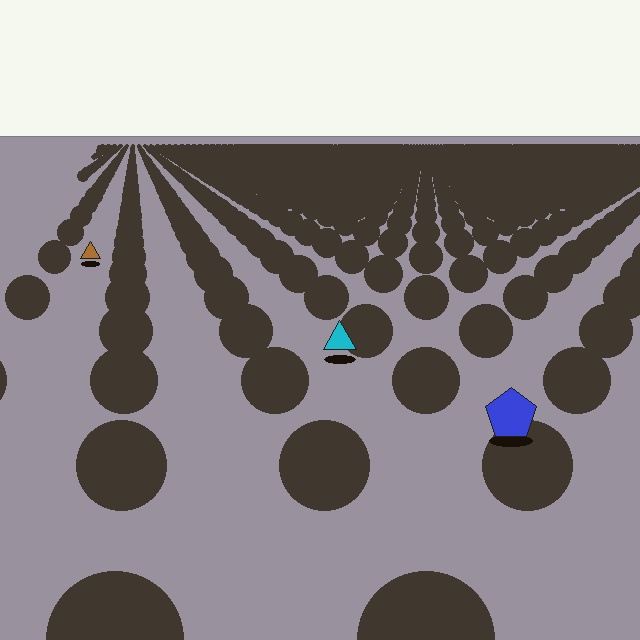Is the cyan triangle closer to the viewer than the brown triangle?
Yes. The cyan triangle is closer — you can tell from the texture gradient: the ground texture is coarser near it.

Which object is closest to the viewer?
The blue pentagon is closest. The texture marks near it are larger and more spread out.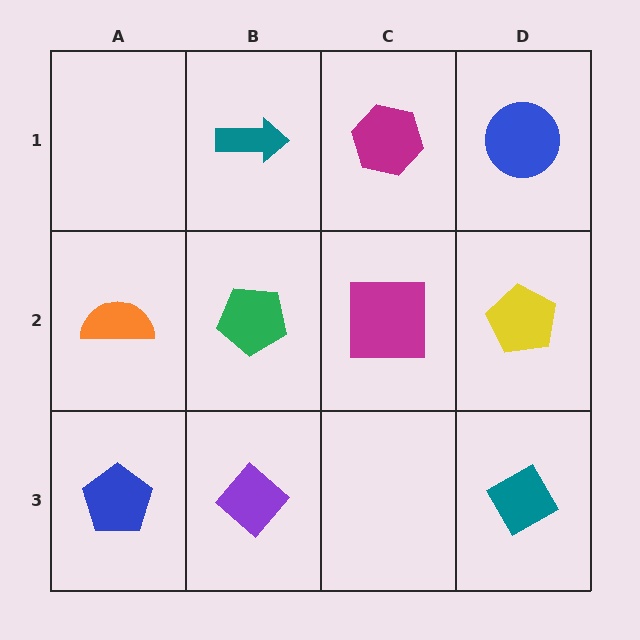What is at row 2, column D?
A yellow pentagon.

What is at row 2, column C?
A magenta square.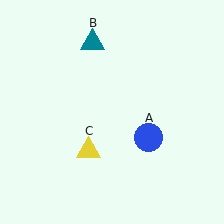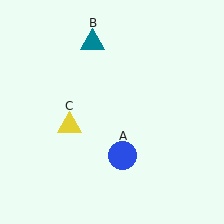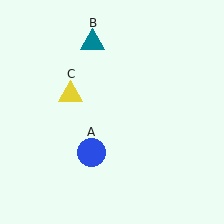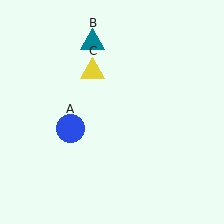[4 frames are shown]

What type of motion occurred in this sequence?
The blue circle (object A), yellow triangle (object C) rotated clockwise around the center of the scene.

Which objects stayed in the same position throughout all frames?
Teal triangle (object B) remained stationary.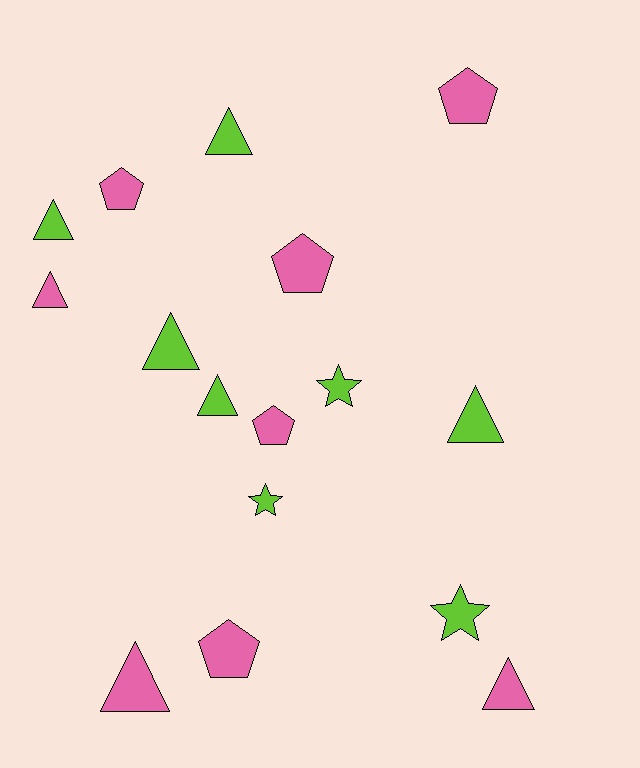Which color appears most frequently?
Lime, with 8 objects.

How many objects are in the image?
There are 16 objects.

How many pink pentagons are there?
There are 5 pink pentagons.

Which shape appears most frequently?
Triangle, with 8 objects.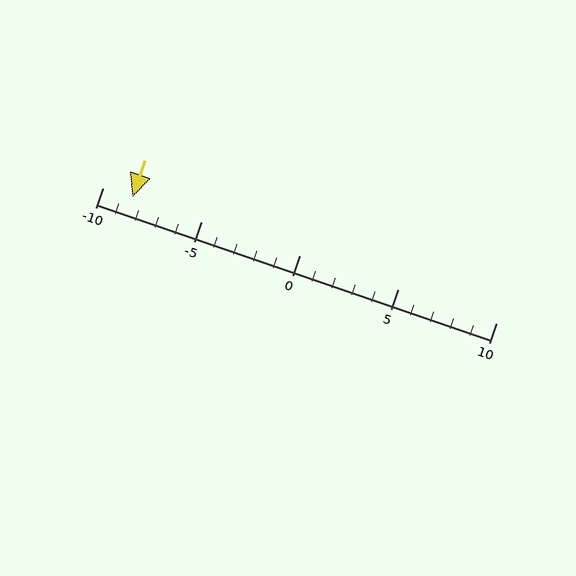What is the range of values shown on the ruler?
The ruler shows values from -10 to 10.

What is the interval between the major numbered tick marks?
The major tick marks are spaced 5 units apart.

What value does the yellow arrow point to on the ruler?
The yellow arrow points to approximately -8.